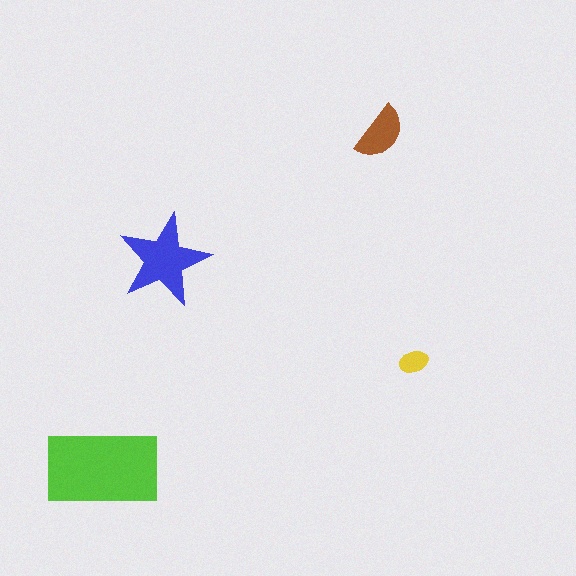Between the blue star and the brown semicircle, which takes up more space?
The blue star.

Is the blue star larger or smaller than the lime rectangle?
Smaller.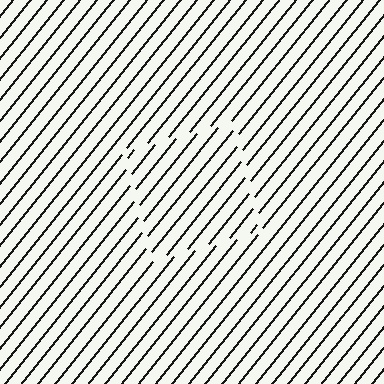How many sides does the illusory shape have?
4 sides — the line-ends trace a square.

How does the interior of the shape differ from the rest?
The interior of the shape contains the same grating, shifted by half a period — the contour is defined by the phase discontinuity where line-ends from the inner and outer gratings abut.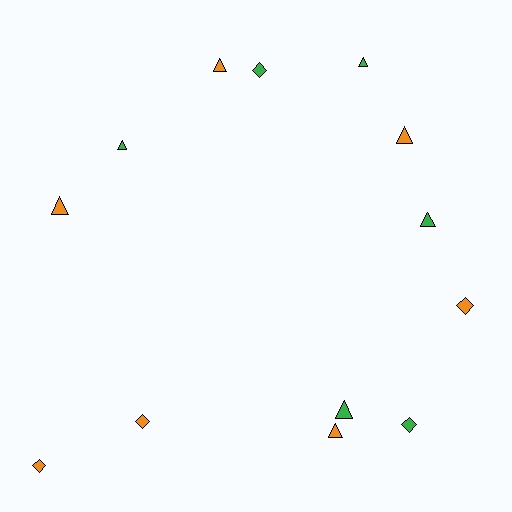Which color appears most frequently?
Orange, with 7 objects.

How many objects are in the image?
There are 13 objects.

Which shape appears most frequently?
Triangle, with 8 objects.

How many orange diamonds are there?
There are 3 orange diamonds.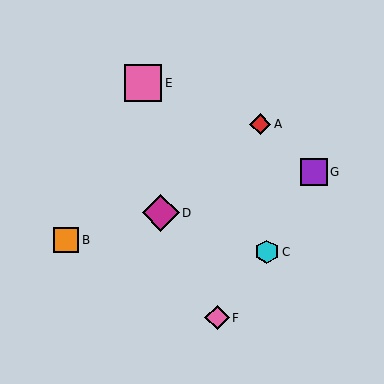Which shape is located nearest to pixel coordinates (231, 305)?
The pink diamond (labeled F) at (217, 318) is nearest to that location.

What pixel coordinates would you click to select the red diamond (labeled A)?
Click at (260, 124) to select the red diamond A.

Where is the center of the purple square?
The center of the purple square is at (314, 172).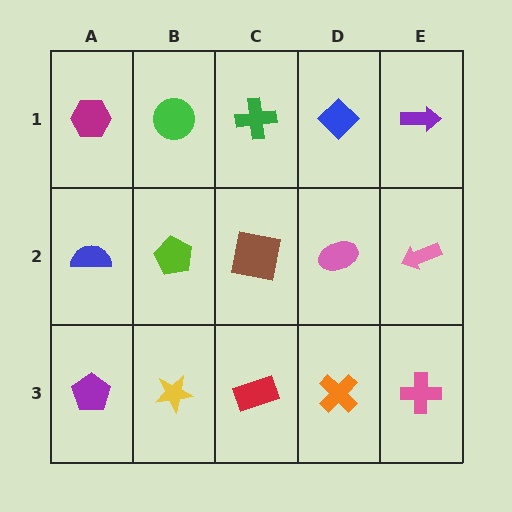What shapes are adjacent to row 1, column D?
A pink ellipse (row 2, column D), a green cross (row 1, column C), a purple arrow (row 1, column E).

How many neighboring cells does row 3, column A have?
2.